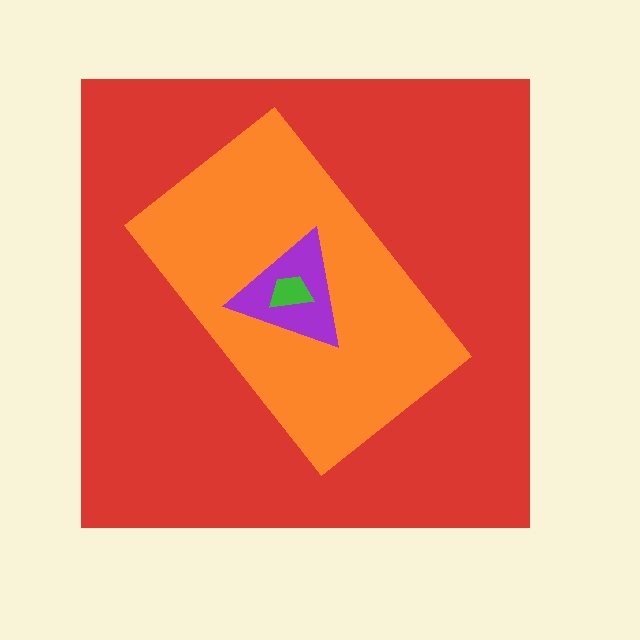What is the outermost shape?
The red square.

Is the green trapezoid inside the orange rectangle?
Yes.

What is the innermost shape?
The green trapezoid.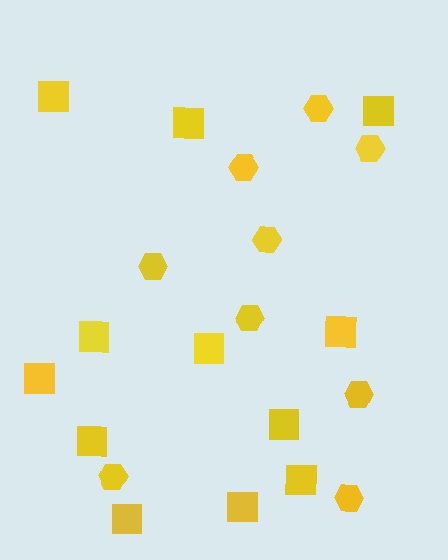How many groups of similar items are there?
There are 2 groups: one group of hexagons (9) and one group of squares (12).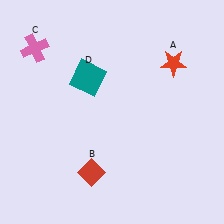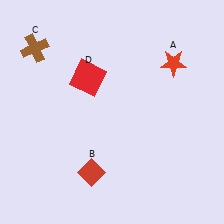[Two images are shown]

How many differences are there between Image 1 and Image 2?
There are 2 differences between the two images.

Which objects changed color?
C changed from pink to brown. D changed from teal to red.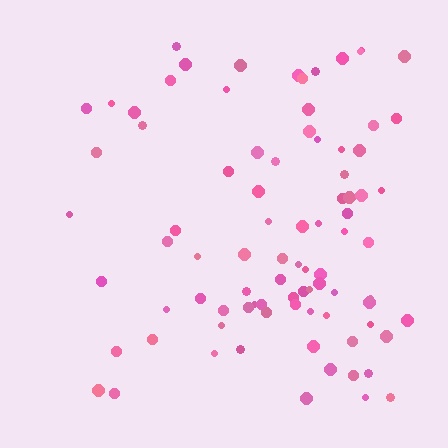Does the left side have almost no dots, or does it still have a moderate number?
Still a moderate number, just noticeably fewer than the right.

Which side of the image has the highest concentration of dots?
The right.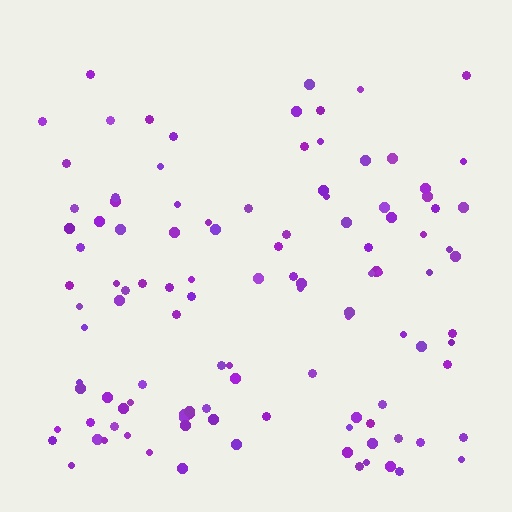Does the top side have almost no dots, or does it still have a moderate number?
Still a moderate number, just noticeably fewer than the bottom.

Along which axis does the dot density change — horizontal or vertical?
Vertical.